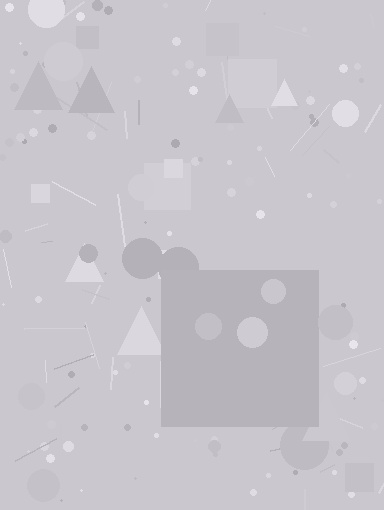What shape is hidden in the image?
A square is hidden in the image.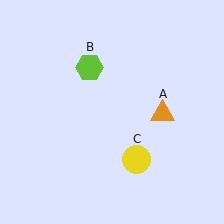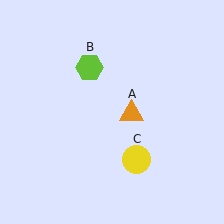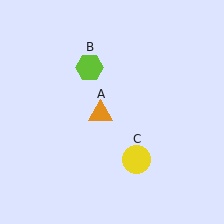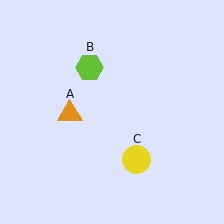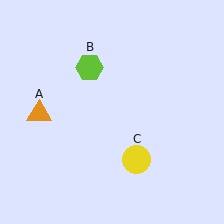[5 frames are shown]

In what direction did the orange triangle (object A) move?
The orange triangle (object A) moved left.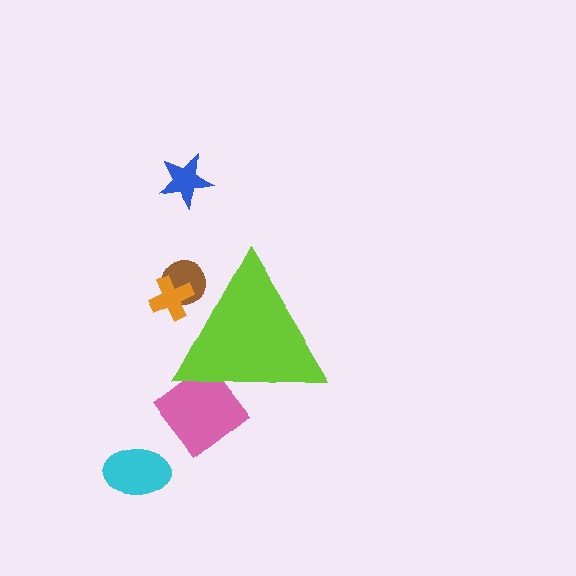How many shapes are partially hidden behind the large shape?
3 shapes are partially hidden.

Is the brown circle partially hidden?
Yes, the brown circle is partially hidden behind the lime triangle.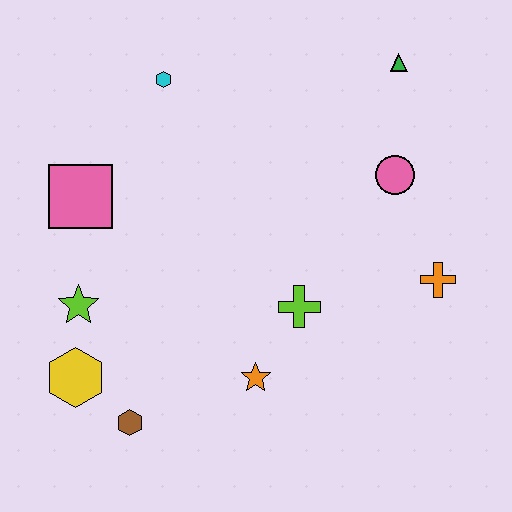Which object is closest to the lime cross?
The orange star is closest to the lime cross.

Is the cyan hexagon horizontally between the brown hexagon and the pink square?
No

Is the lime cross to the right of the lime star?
Yes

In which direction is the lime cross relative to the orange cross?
The lime cross is to the left of the orange cross.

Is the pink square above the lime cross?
Yes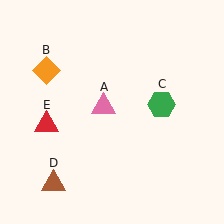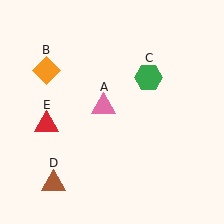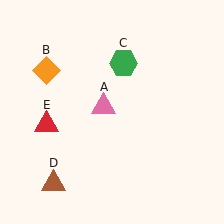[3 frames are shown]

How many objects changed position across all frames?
1 object changed position: green hexagon (object C).